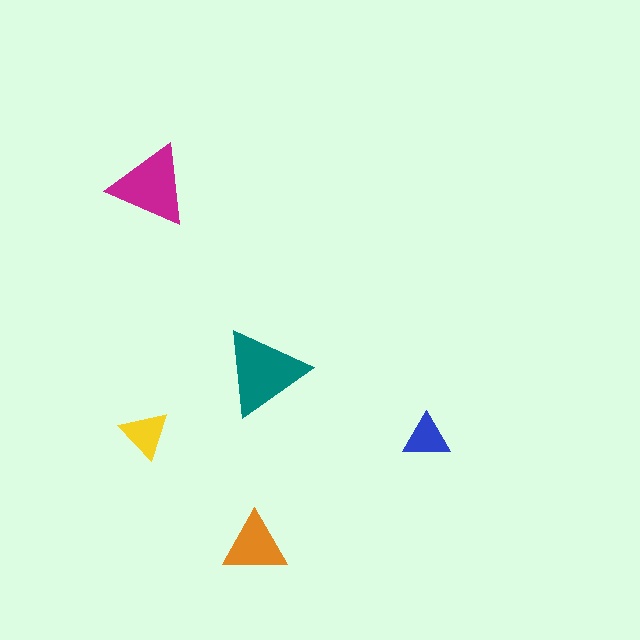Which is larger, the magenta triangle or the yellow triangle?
The magenta one.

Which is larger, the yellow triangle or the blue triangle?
The yellow one.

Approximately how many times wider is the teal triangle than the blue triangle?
About 2 times wider.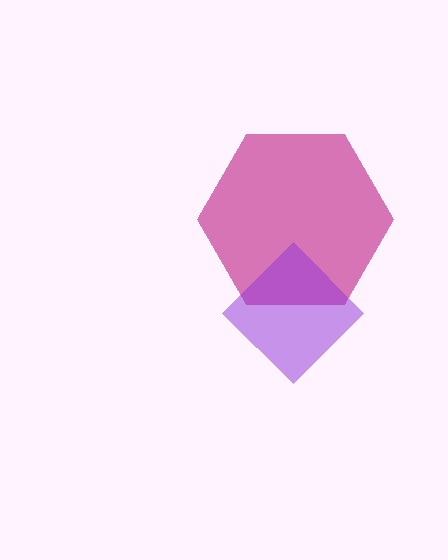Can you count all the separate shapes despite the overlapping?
Yes, there are 2 separate shapes.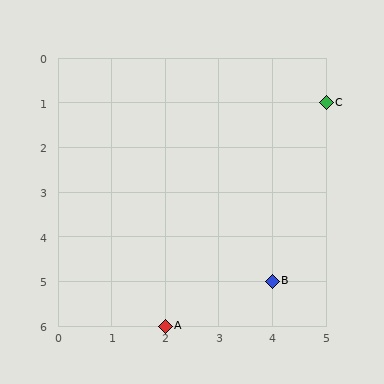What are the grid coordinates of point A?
Point A is at grid coordinates (2, 6).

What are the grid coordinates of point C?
Point C is at grid coordinates (5, 1).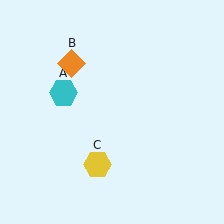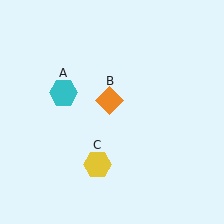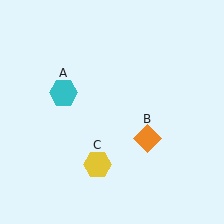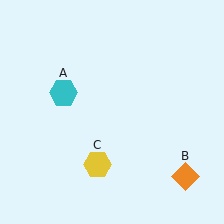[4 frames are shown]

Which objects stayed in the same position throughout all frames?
Cyan hexagon (object A) and yellow hexagon (object C) remained stationary.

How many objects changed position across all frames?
1 object changed position: orange diamond (object B).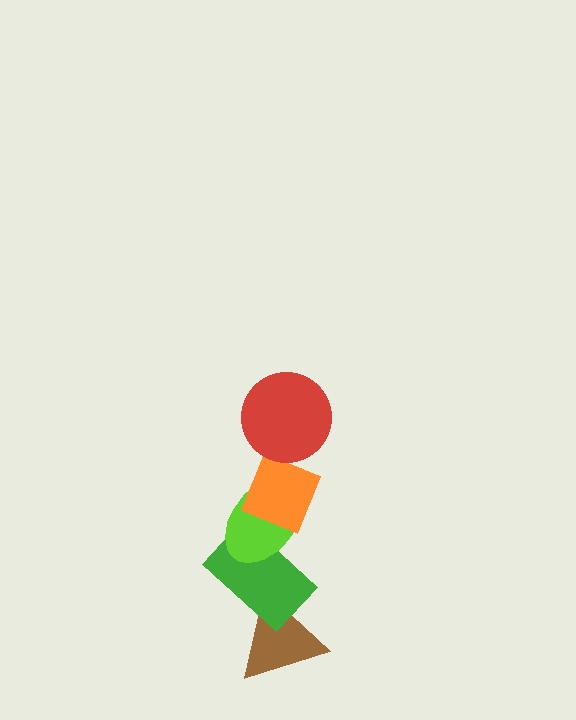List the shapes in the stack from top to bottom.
From top to bottom: the red circle, the orange diamond, the lime ellipse, the green rectangle, the brown triangle.